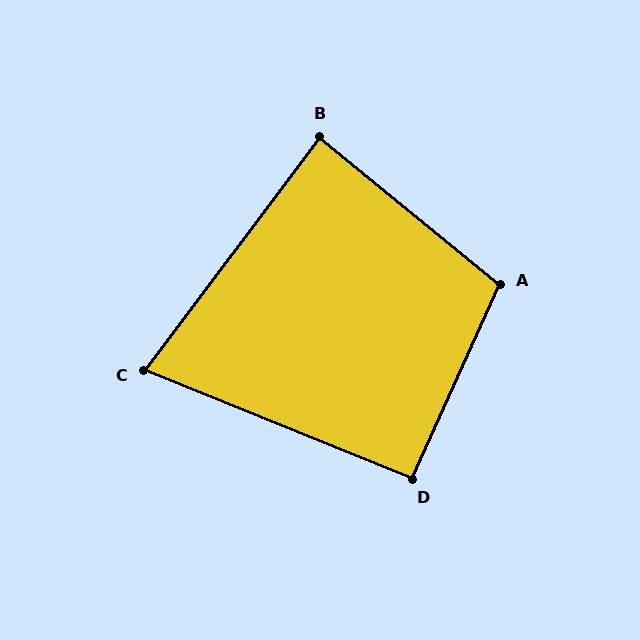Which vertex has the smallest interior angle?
C, at approximately 75 degrees.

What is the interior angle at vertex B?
Approximately 88 degrees (approximately right).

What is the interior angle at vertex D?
Approximately 92 degrees (approximately right).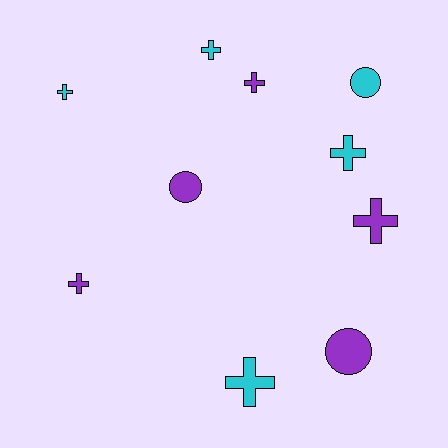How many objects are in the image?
There are 10 objects.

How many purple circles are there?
There are 2 purple circles.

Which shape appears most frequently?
Cross, with 7 objects.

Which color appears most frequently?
Purple, with 5 objects.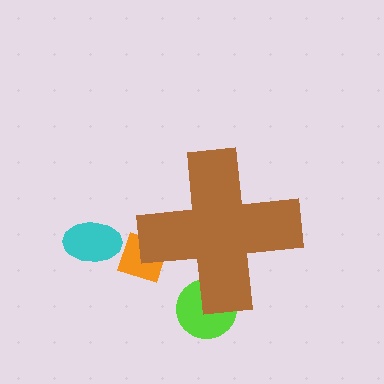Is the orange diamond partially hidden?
Yes, the orange diamond is partially hidden behind the brown cross.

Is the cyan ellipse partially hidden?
No, the cyan ellipse is fully visible.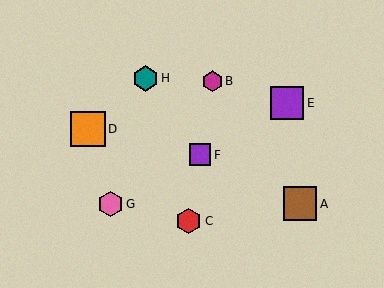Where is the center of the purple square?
The center of the purple square is at (287, 103).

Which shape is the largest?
The orange square (labeled D) is the largest.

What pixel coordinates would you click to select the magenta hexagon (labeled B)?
Click at (212, 81) to select the magenta hexagon B.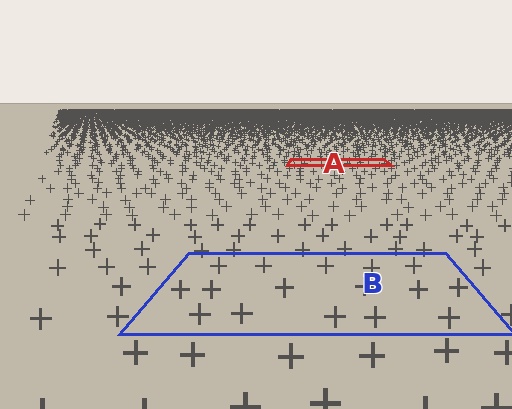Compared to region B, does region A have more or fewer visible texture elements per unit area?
Region A has more texture elements per unit area — they are packed more densely because it is farther away.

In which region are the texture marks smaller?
The texture marks are smaller in region A, because it is farther away.